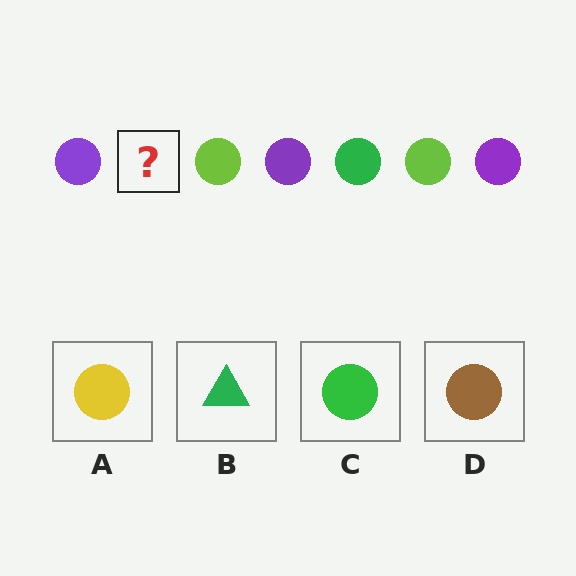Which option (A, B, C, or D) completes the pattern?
C.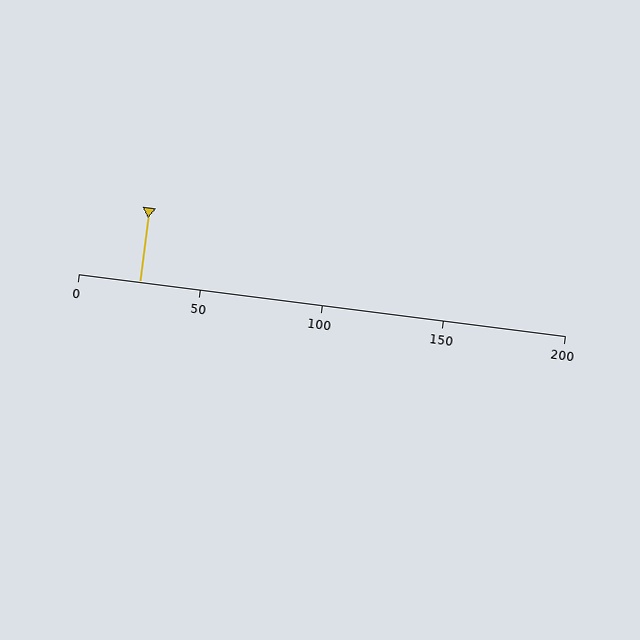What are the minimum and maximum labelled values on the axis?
The axis runs from 0 to 200.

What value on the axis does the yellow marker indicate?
The marker indicates approximately 25.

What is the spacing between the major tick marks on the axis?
The major ticks are spaced 50 apart.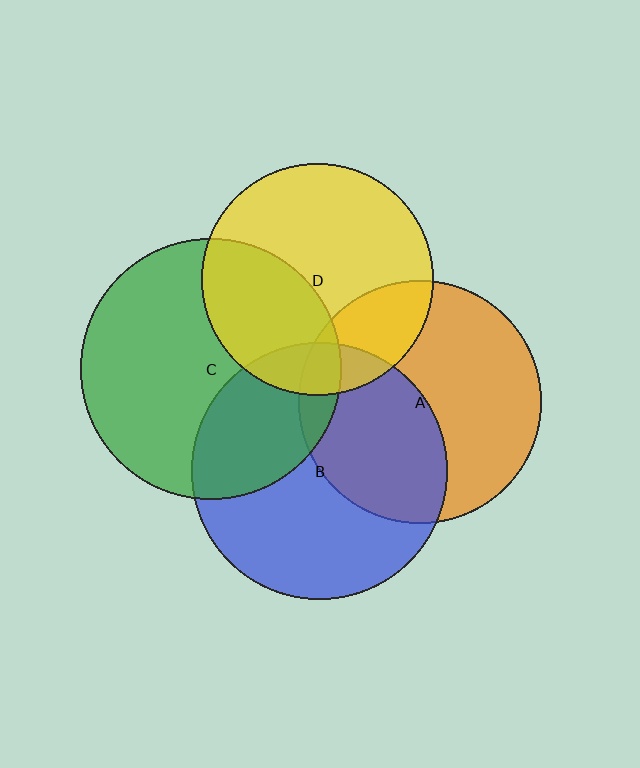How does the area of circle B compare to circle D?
Approximately 1.2 times.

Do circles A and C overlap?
Yes.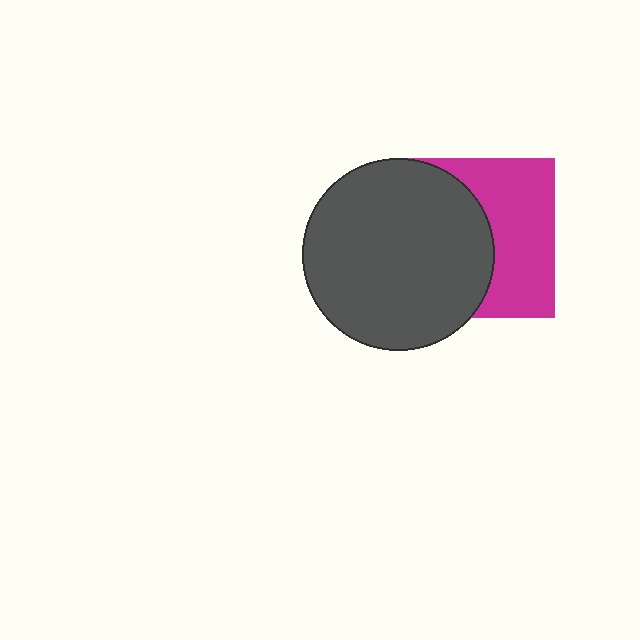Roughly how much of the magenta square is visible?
About half of it is visible (roughly 48%).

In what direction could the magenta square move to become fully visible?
The magenta square could move right. That would shift it out from behind the dark gray circle entirely.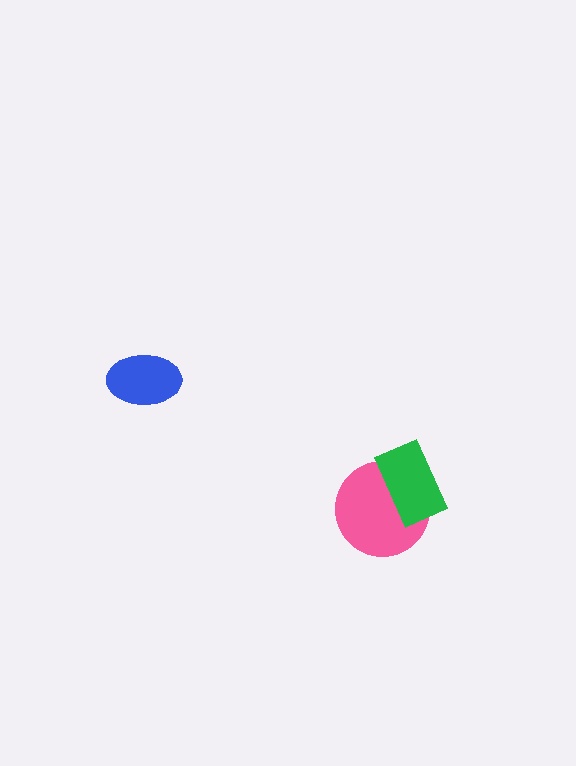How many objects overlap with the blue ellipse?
0 objects overlap with the blue ellipse.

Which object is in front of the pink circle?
The green rectangle is in front of the pink circle.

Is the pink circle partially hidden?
Yes, it is partially covered by another shape.